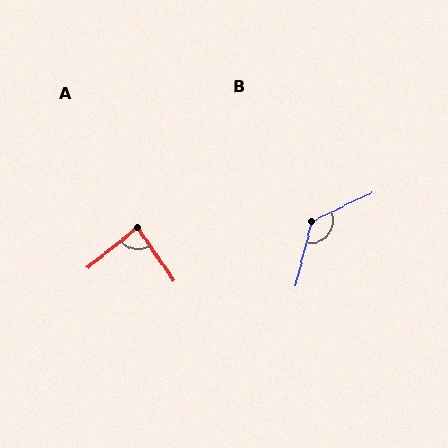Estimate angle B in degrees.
Approximately 129 degrees.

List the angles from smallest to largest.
A (85°), B (129°).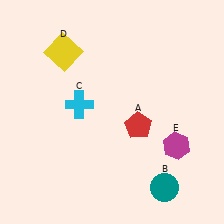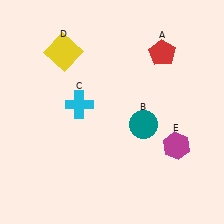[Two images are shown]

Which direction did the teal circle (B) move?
The teal circle (B) moved up.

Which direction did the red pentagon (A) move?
The red pentagon (A) moved up.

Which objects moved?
The objects that moved are: the red pentagon (A), the teal circle (B).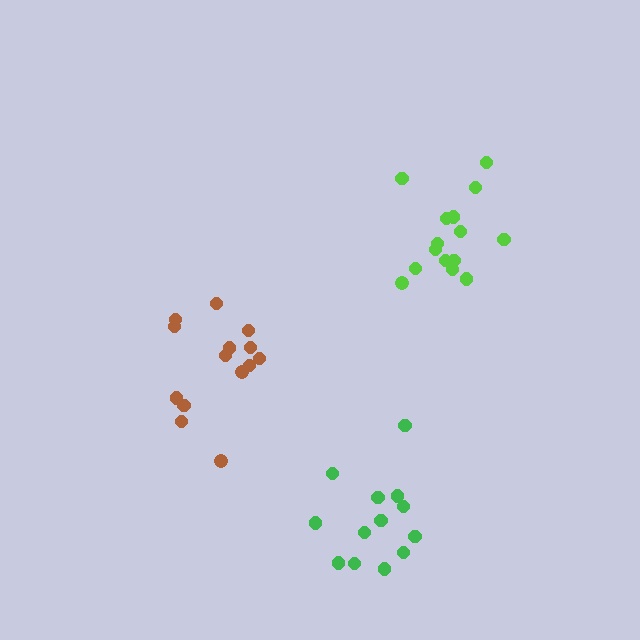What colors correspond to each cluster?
The clusters are colored: green, brown, lime.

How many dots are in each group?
Group 1: 13 dots, Group 2: 14 dots, Group 3: 15 dots (42 total).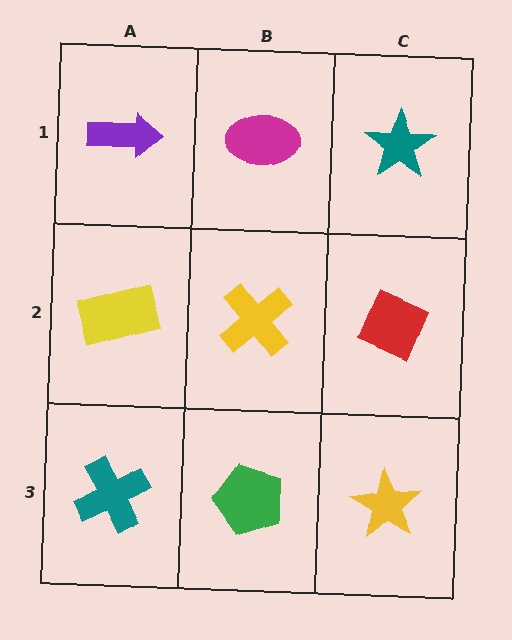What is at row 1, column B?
A magenta ellipse.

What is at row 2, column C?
A red diamond.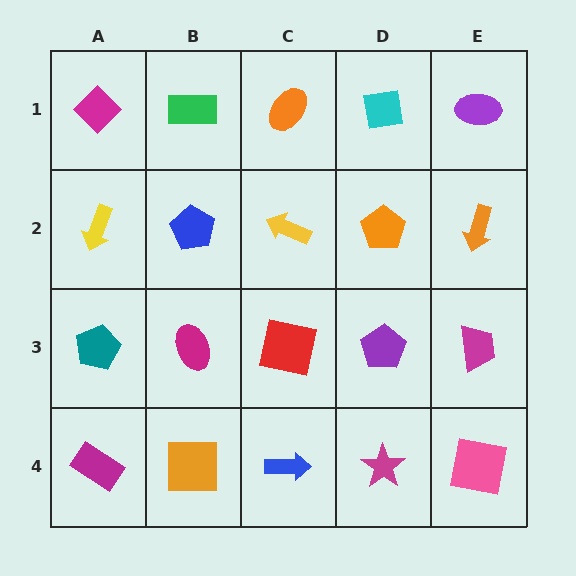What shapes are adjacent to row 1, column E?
An orange arrow (row 2, column E), a cyan square (row 1, column D).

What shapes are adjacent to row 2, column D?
A cyan square (row 1, column D), a purple pentagon (row 3, column D), a yellow arrow (row 2, column C), an orange arrow (row 2, column E).